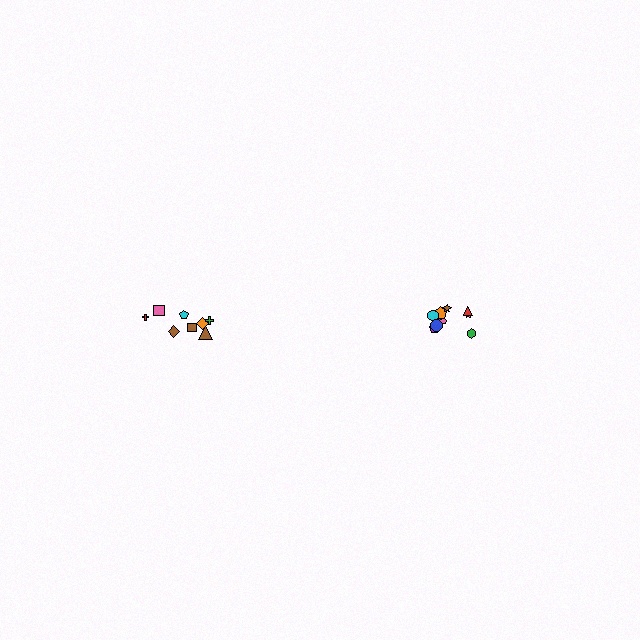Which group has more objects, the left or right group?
The right group.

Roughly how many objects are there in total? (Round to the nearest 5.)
Roughly 20 objects in total.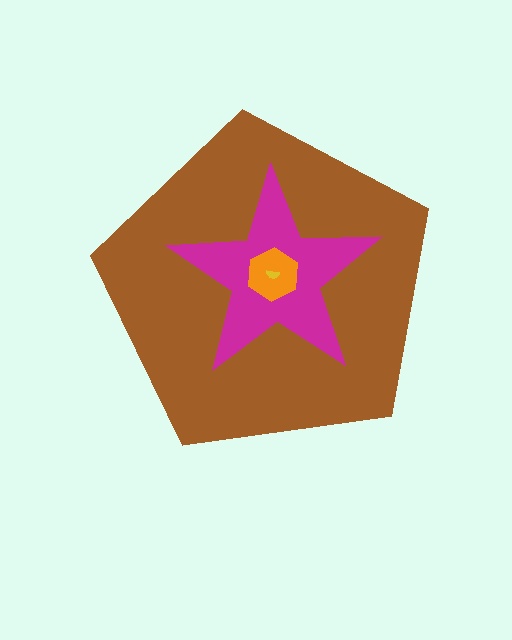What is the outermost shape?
The brown pentagon.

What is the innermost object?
The yellow semicircle.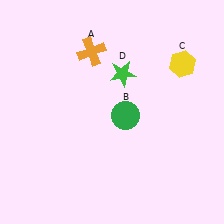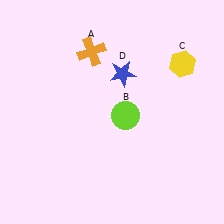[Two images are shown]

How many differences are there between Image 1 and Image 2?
There are 2 differences between the two images.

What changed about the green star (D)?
In Image 1, D is green. In Image 2, it changed to blue.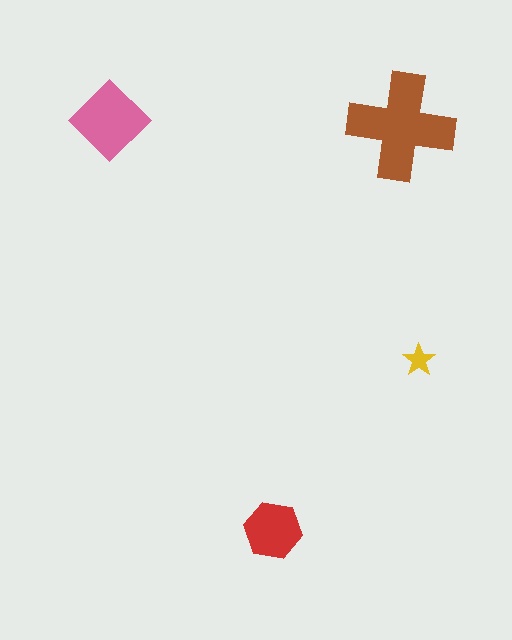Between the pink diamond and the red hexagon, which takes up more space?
The pink diamond.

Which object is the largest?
The brown cross.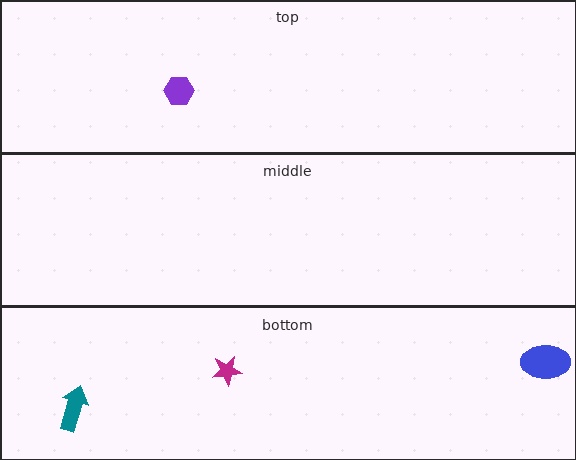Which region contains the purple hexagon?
The top region.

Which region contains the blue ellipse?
The bottom region.